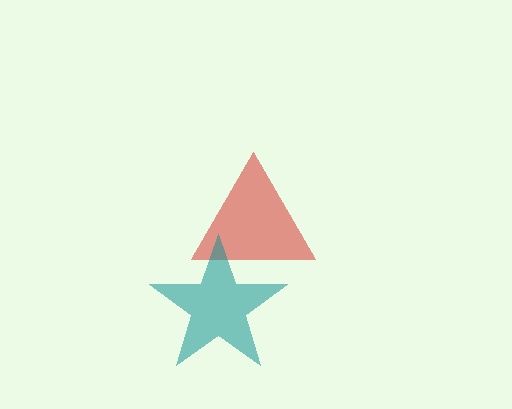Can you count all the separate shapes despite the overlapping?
Yes, there are 2 separate shapes.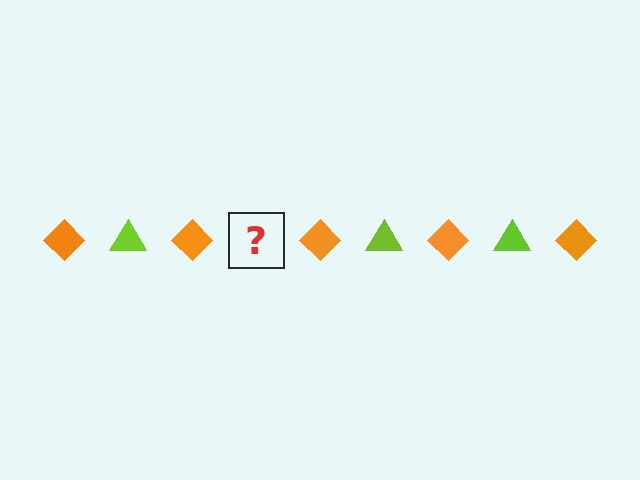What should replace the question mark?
The question mark should be replaced with a lime triangle.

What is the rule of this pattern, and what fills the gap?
The rule is that the pattern alternates between orange diamond and lime triangle. The gap should be filled with a lime triangle.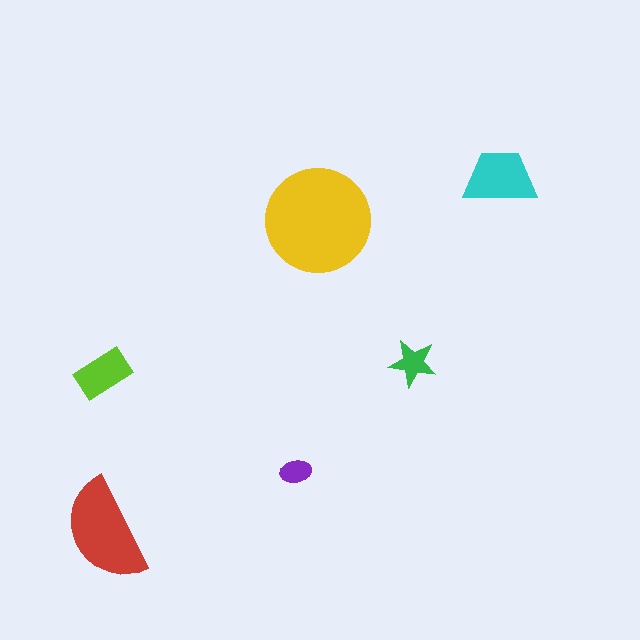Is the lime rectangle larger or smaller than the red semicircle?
Smaller.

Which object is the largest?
The yellow circle.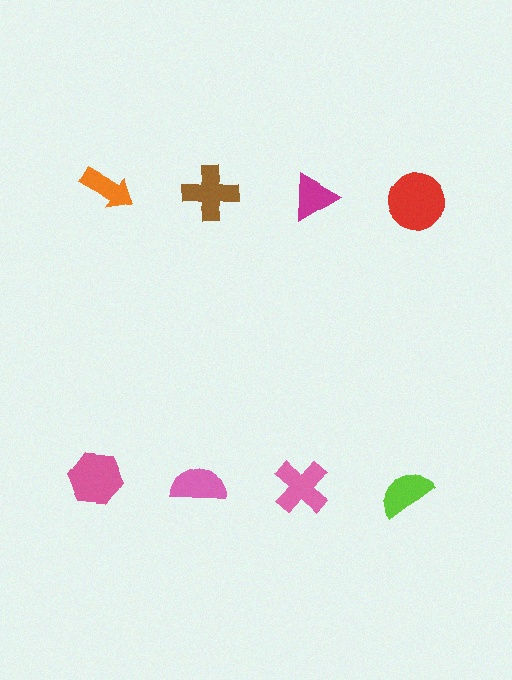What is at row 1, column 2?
A brown cross.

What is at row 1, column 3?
A magenta triangle.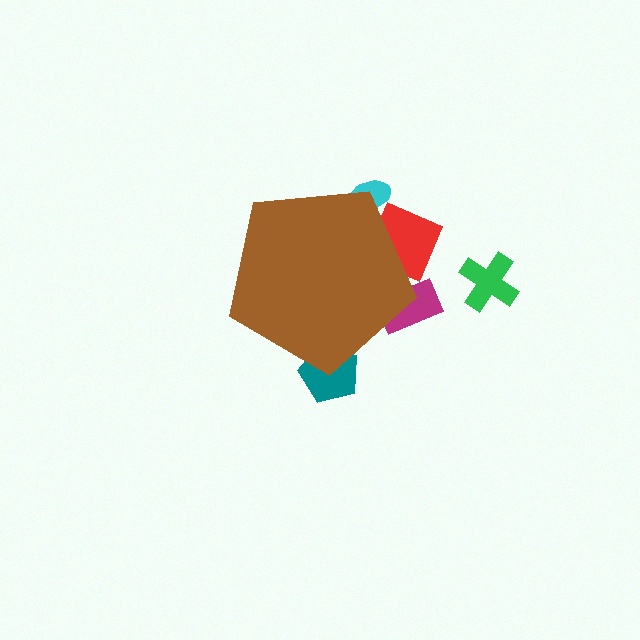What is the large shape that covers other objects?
A brown pentagon.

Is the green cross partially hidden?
No, the green cross is fully visible.